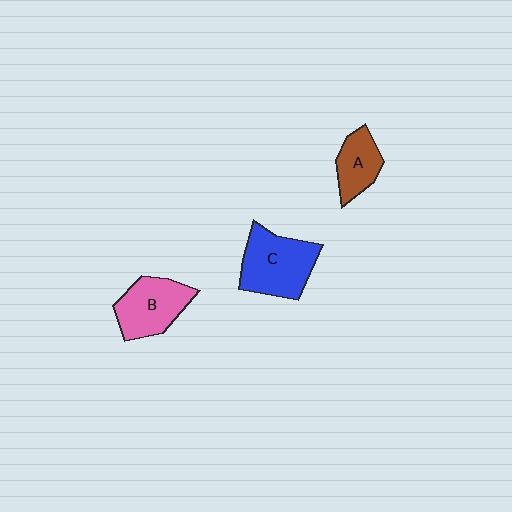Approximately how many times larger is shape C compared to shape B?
Approximately 1.2 times.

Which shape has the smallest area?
Shape A (brown).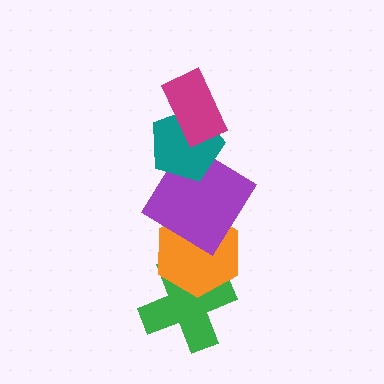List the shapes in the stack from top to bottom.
From top to bottom: the magenta rectangle, the teal pentagon, the purple diamond, the orange hexagon, the green cross.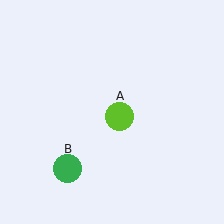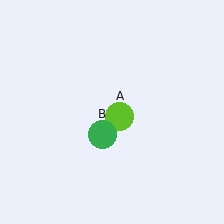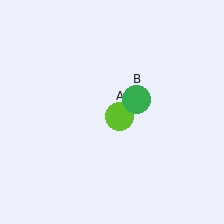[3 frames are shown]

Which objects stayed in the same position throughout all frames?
Lime circle (object A) remained stationary.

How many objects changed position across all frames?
1 object changed position: green circle (object B).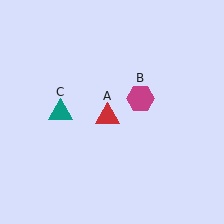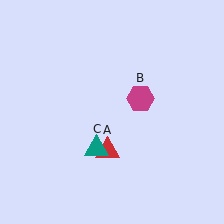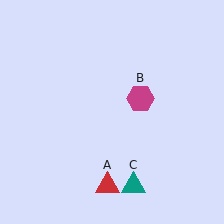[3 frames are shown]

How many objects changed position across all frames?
2 objects changed position: red triangle (object A), teal triangle (object C).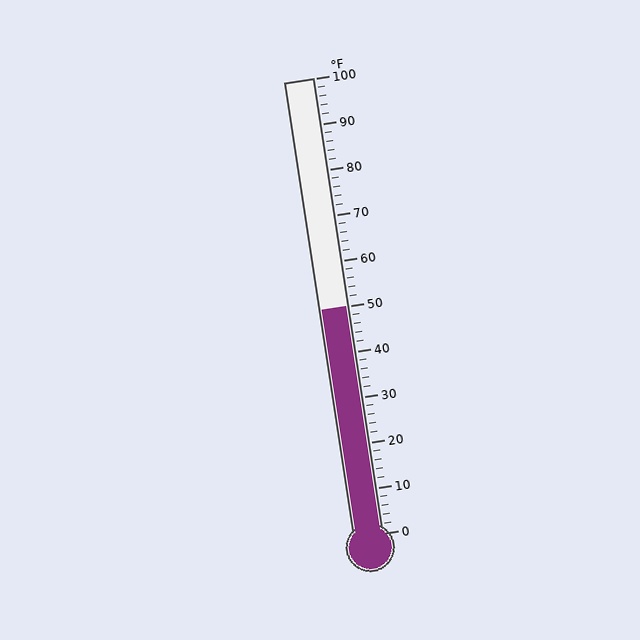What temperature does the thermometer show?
The thermometer shows approximately 50°F.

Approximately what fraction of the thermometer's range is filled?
The thermometer is filled to approximately 50% of its range.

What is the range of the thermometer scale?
The thermometer scale ranges from 0°F to 100°F.